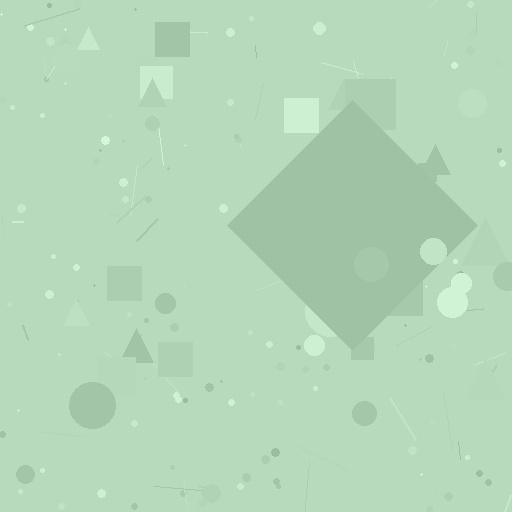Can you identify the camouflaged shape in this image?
The camouflaged shape is a diamond.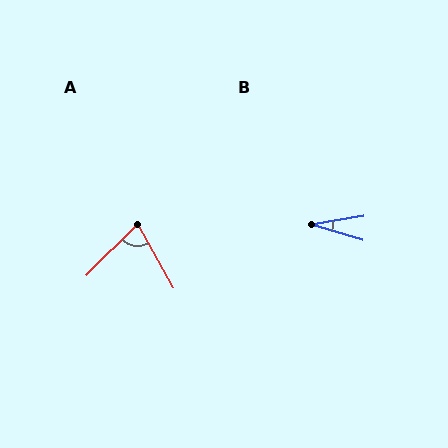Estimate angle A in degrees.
Approximately 74 degrees.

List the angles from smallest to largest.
B (26°), A (74°).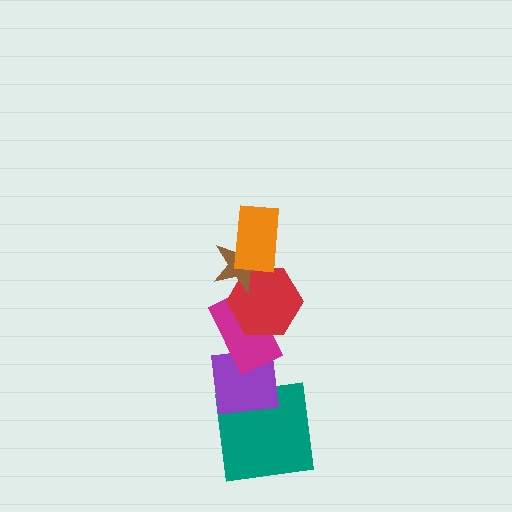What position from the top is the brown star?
The brown star is 2nd from the top.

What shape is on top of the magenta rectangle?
The red hexagon is on top of the magenta rectangle.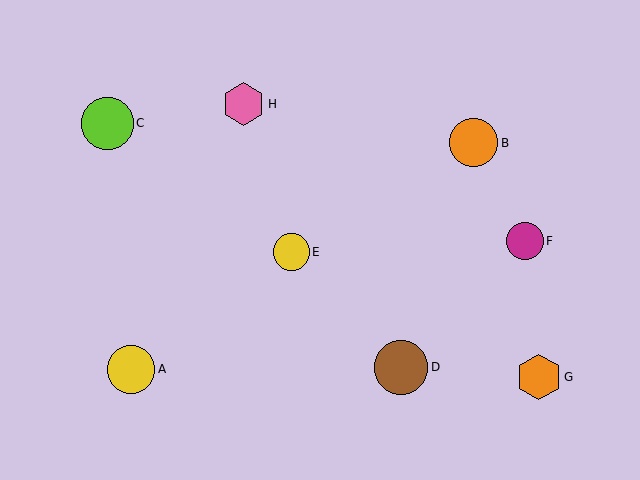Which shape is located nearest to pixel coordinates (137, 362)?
The yellow circle (labeled A) at (131, 369) is nearest to that location.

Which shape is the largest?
The brown circle (labeled D) is the largest.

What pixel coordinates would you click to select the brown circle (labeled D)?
Click at (401, 367) to select the brown circle D.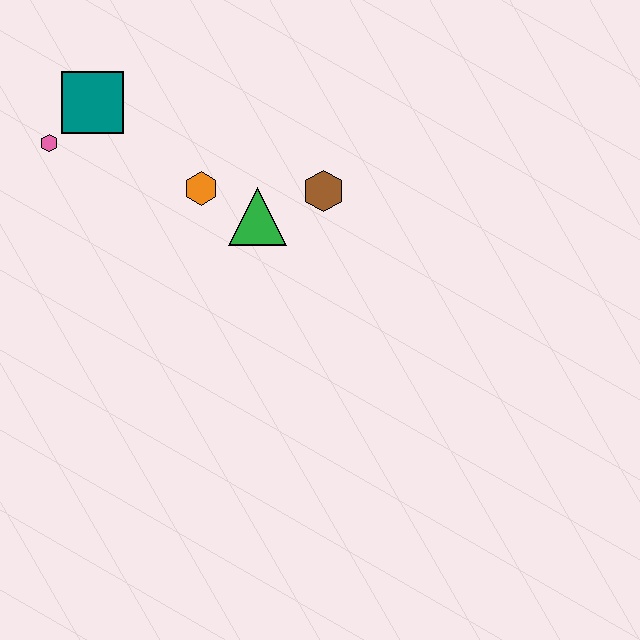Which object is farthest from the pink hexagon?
The brown hexagon is farthest from the pink hexagon.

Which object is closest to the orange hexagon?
The green triangle is closest to the orange hexagon.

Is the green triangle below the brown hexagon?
Yes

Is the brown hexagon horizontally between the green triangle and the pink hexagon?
No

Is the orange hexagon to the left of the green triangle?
Yes